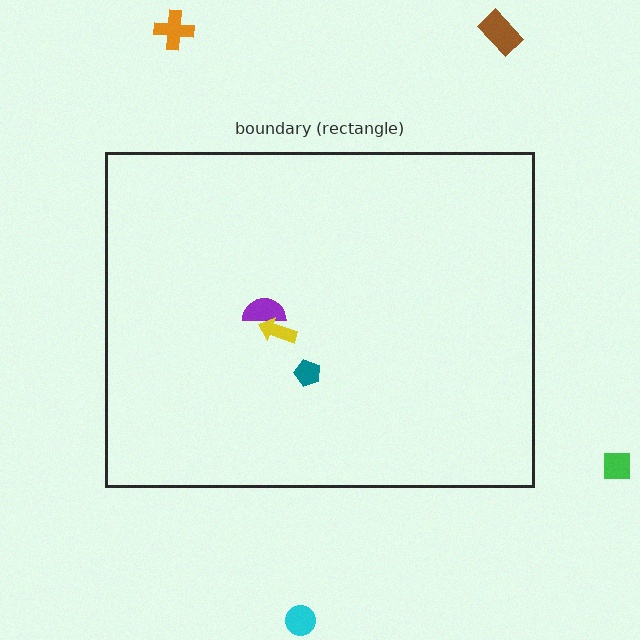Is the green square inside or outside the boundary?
Outside.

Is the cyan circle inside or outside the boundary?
Outside.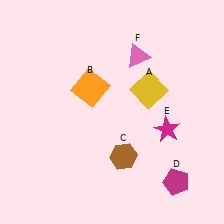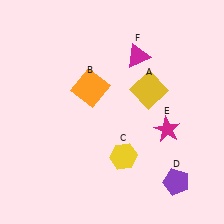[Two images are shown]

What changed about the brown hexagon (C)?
In Image 1, C is brown. In Image 2, it changed to yellow.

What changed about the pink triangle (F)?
In Image 1, F is pink. In Image 2, it changed to magenta.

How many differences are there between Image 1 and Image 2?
There are 3 differences between the two images.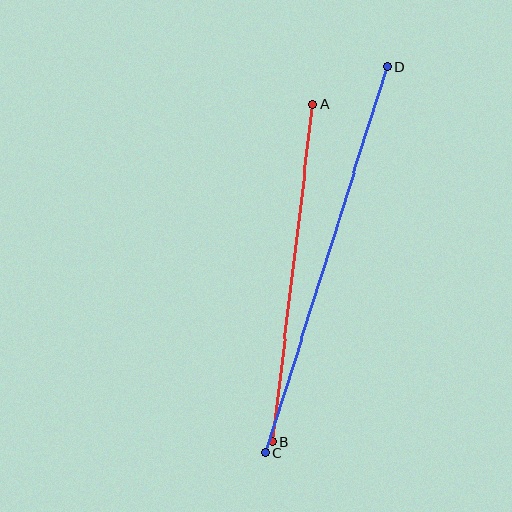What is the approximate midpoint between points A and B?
The midpoint is at approximately (293, 273) pixels.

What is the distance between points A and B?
The distance is approximately 340 pixels.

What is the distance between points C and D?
The distance is approximately 405 pixels.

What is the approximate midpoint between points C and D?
The midpoint is at approximately (326, 260) pixels.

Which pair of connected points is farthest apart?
Points C and D are farthest apart.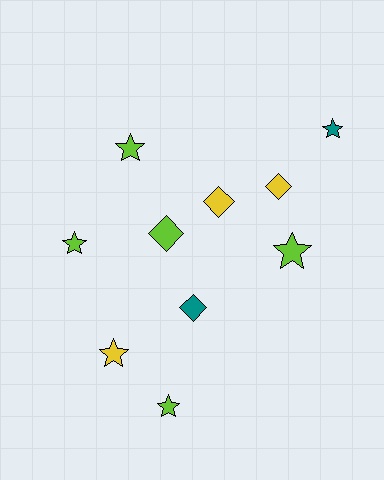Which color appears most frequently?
Lime, with 5 objects.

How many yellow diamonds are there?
There are 2 yellow diamonds.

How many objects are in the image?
There are 10 objects.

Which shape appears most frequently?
Star, with 6 objects.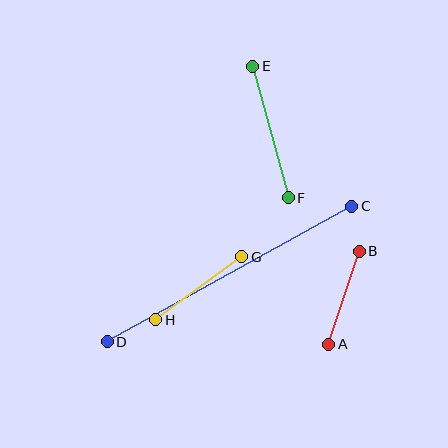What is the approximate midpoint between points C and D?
The midpoint is at approximately (230, 274) pixels.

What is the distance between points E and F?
The distance is approximately 136 pixels.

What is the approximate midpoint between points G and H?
The midpoint is at approximately (199, 288) pixels.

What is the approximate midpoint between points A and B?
The midpoint is at approximately (344, 298) pixels.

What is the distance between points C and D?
The distance is approximately 280 pixels.